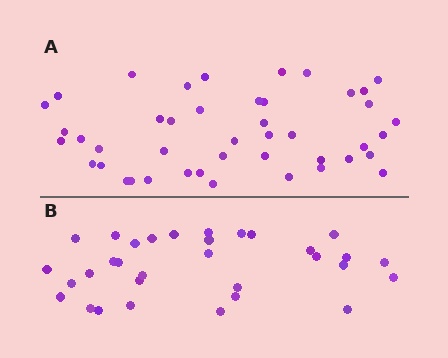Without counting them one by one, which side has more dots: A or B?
Region A (the top region) has more dots.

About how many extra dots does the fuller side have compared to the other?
Region A has roughly 12 or so more dots than region B.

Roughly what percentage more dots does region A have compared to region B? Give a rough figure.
About 40% more.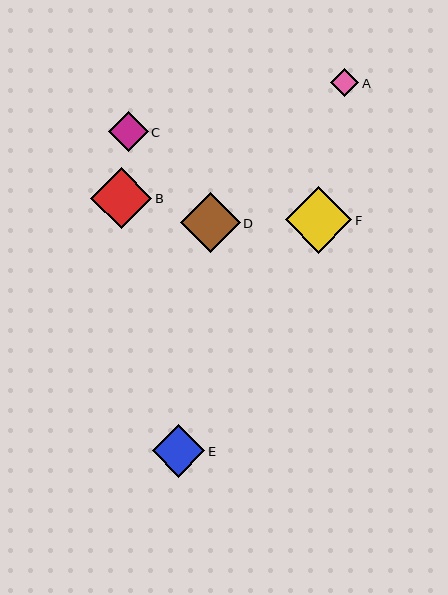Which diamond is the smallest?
Diamond A is the smallest with a size of approximately 28 pixels.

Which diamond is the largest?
Diamond F is the largest with a size of approximately 66 pixels.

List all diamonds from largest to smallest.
From largest to smallest: F, B, D, E, C, A.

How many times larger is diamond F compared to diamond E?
Diamond F is approximately 1.3 times the size of diamond E.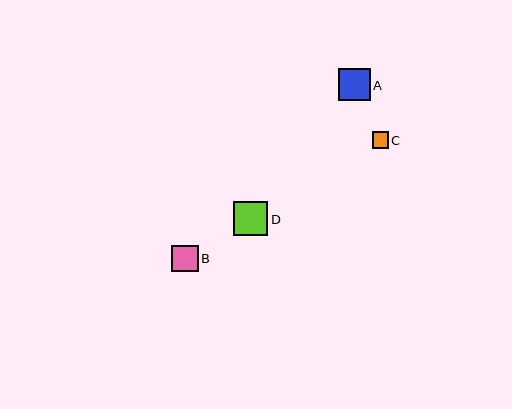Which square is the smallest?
Square C is the smallest with a size of approximately 16 pixels.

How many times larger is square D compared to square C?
Square D is approximately 2.1 times the size of square C.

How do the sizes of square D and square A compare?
Square D and square A are approximately the same size.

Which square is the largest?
Square D is the largest with a size of approximately 35 pixels.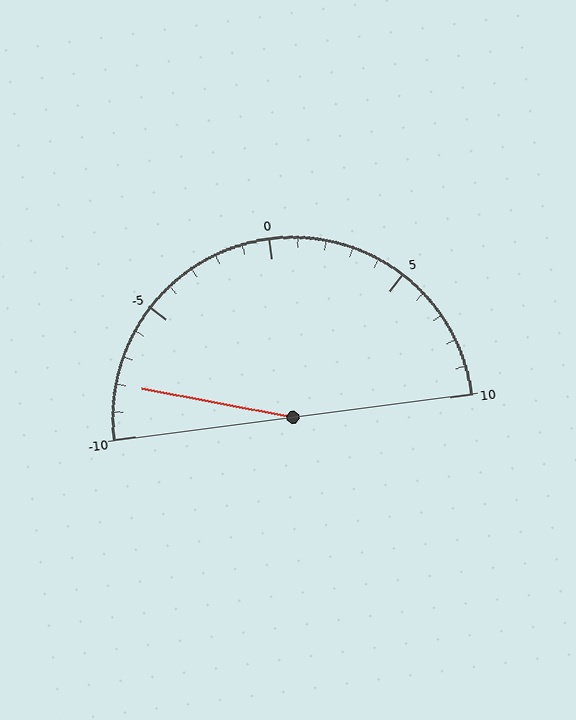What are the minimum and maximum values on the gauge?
The gauge ranges from -10 to 10.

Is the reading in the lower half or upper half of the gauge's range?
The reading is in the lower half of the range (-10 to 10).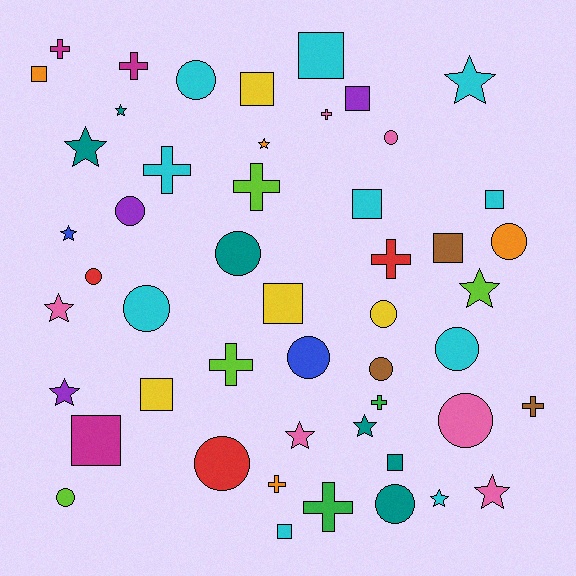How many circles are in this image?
There are 15 circles.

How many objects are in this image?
There are 50 objects.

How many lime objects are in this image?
There are 4 lime objects.